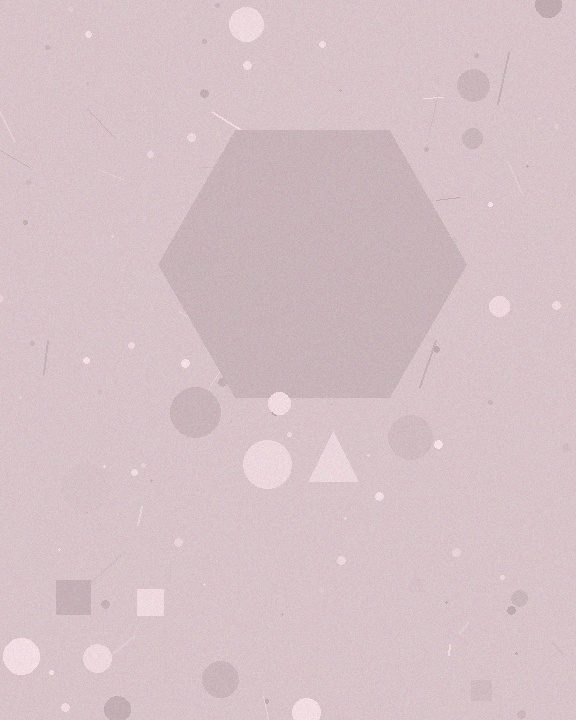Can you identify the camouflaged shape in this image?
The camouflaged shape is a hexagon.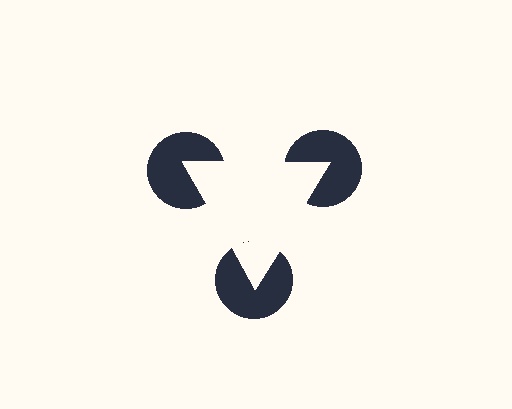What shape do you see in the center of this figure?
An illusory triangle — its edges are inferred from the aligned wedge cuts in the pac-man discs, not physically drawn.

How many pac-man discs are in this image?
There are 3 — one at each vertex of the illusory triangle.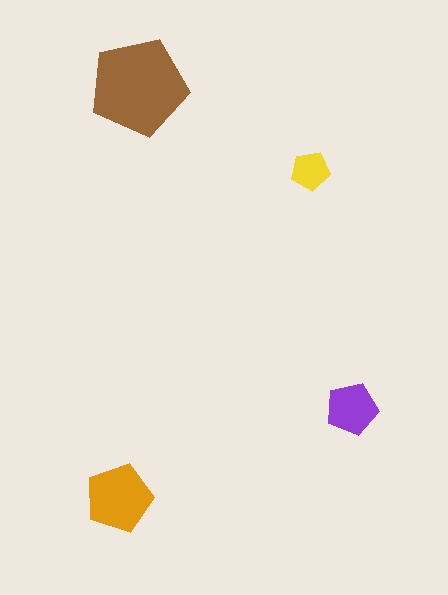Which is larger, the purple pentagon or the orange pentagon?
The orange one.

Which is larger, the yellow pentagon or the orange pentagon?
The orange one.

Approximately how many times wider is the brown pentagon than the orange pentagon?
About 1.5 times wider.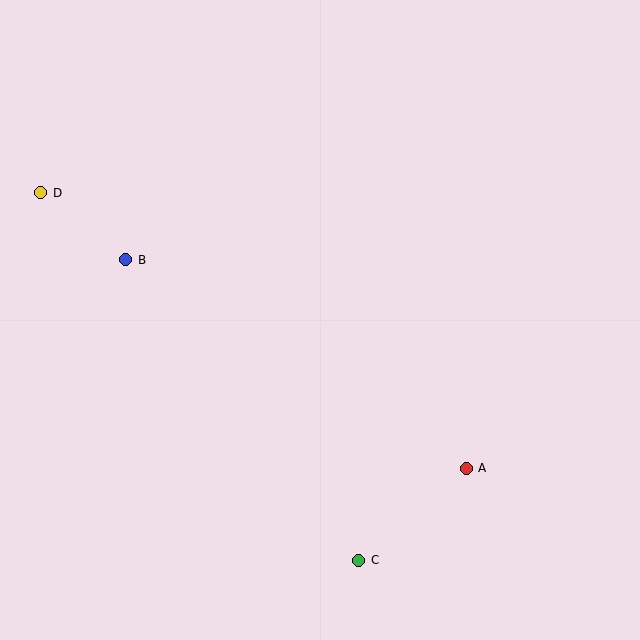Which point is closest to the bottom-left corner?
Point C is closest to the bottom-left corner.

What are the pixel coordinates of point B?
Point B is at (125, 260).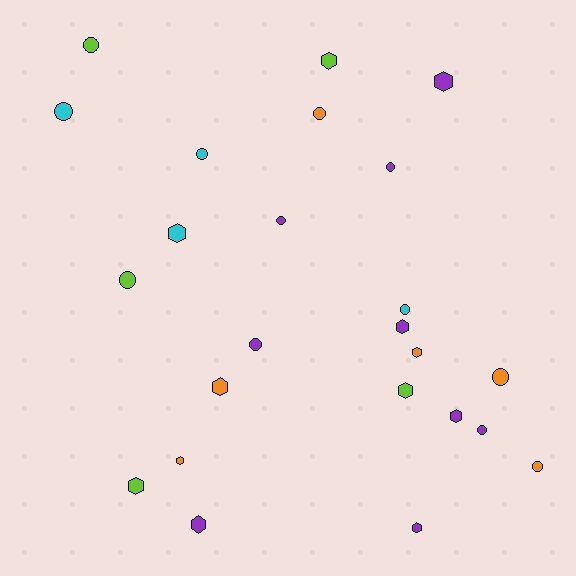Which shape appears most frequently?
Hexagon, with 12 objects.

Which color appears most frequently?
Purple, with 9 objects.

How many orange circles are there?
There are 3 orange circles.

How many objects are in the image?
There are 24 objects.